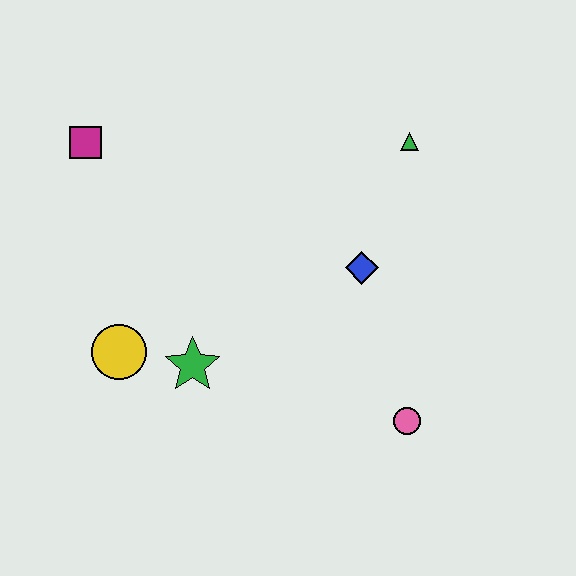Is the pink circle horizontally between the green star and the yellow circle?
No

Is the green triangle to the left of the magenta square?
No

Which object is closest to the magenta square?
The yellow circle is closest to the magenta square.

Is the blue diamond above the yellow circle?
Yes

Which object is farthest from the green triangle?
The yellow circle is farthest from the green triangle.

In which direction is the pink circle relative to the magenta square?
The pink circle is to the right of the magenta square.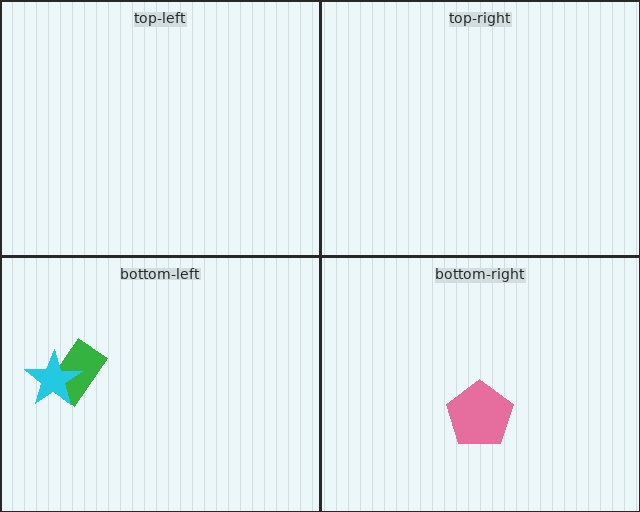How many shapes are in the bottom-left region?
2.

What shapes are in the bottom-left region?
The green rectangle, the cyan star.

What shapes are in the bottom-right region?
The pink pentagon.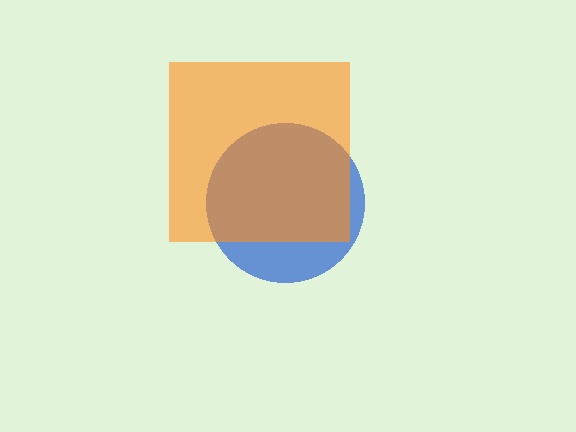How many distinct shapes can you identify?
There are 2 distinct shapes: a blue circle, an orange square.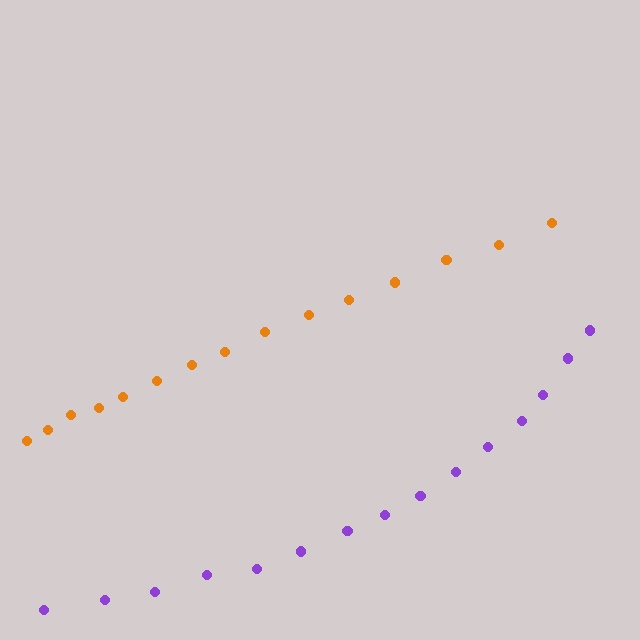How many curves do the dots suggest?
There are 2 distinct paths.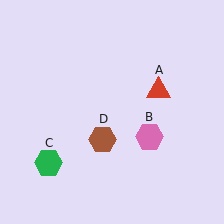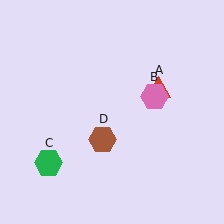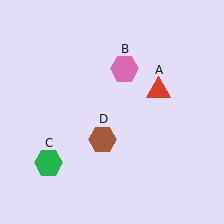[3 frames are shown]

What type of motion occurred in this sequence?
The pink hexagon (object B) rotated counterclockwise around the center of the scene.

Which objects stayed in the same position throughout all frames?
Red triangle (object A) and green hexagon (object C) and brown hexagon (object D) remained stationary.